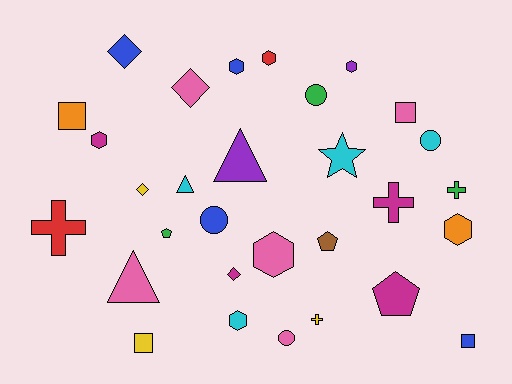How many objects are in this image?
There are 30 objects.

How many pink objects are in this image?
There are 5 pink objects.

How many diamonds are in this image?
There are 4 diamonds.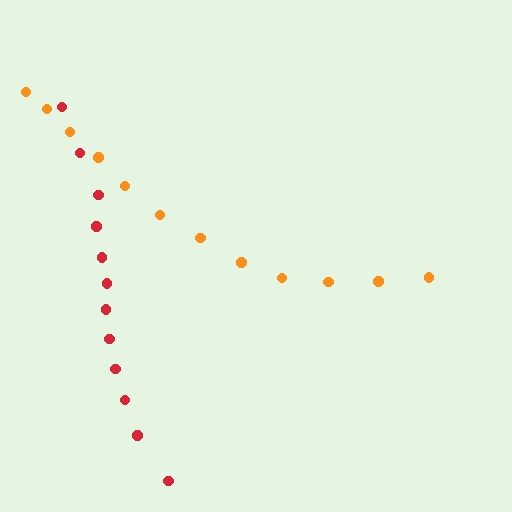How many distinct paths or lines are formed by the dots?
There are 2 distinct paths.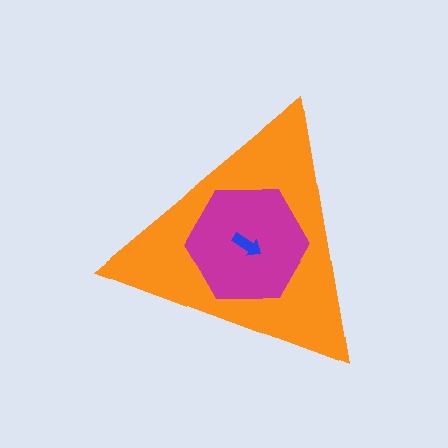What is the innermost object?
The blue arrow.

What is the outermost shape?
The orange triangle.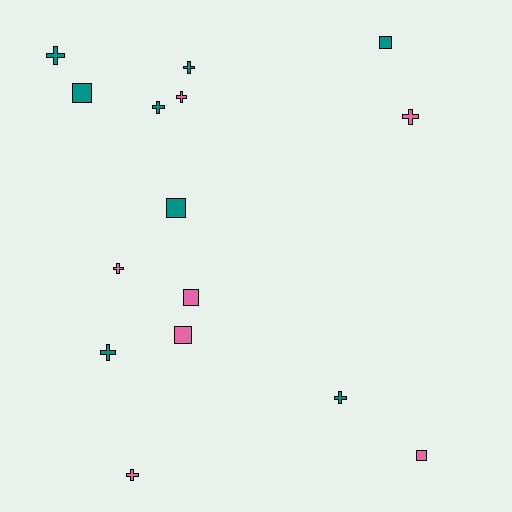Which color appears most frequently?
Teal, with 8 objects.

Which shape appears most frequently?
Cross, with 9 objects.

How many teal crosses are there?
There are 5 teal crosses.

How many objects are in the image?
There are 15 objects.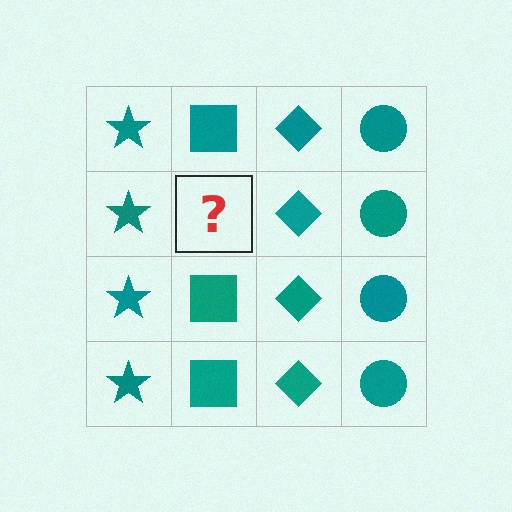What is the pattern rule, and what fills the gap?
The rule is that each column has a consistent shape. The gap should be filled with a teal square.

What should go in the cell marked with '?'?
The missing cell should contain a teal square.